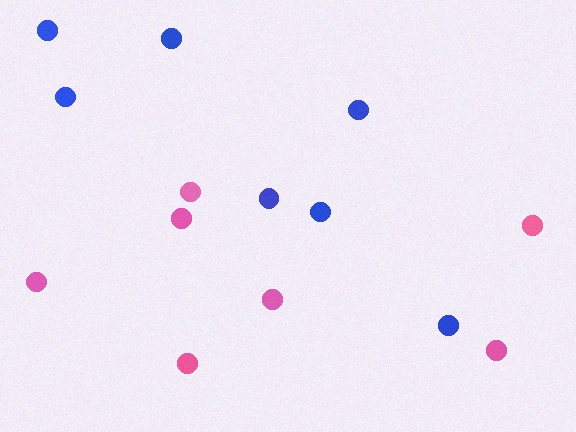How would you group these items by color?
There are 2 groups: one group of blue circles (7) and one group of pink circles (7).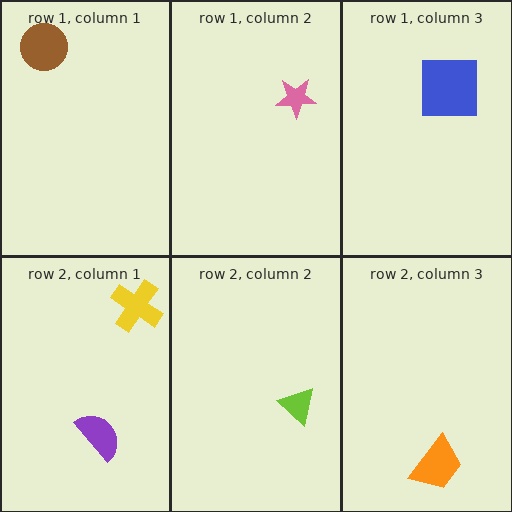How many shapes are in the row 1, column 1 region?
1.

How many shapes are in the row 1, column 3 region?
1.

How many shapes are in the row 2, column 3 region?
1.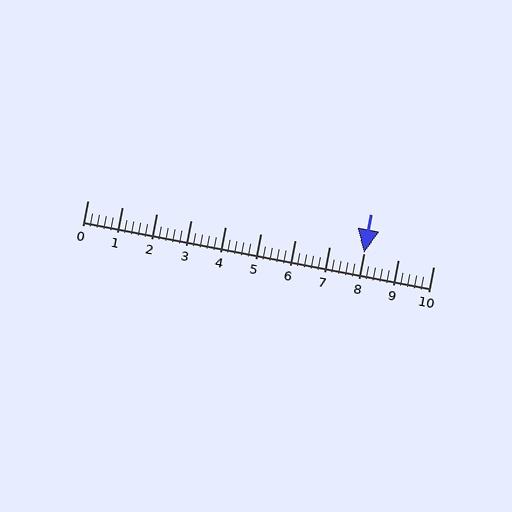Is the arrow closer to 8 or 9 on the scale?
The arrow is closer to 8.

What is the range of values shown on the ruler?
The ruler shows values from 0 to 10.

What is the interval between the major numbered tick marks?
The major tick marks are spaced 1 units apart.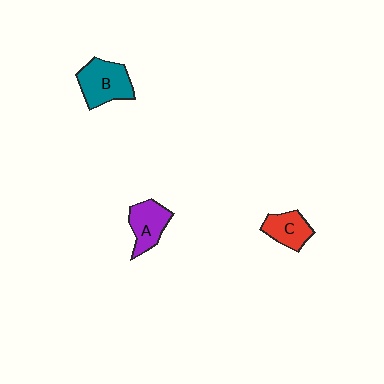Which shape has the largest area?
Shape B (teal).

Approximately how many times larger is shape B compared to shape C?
Approximately 1.5 times.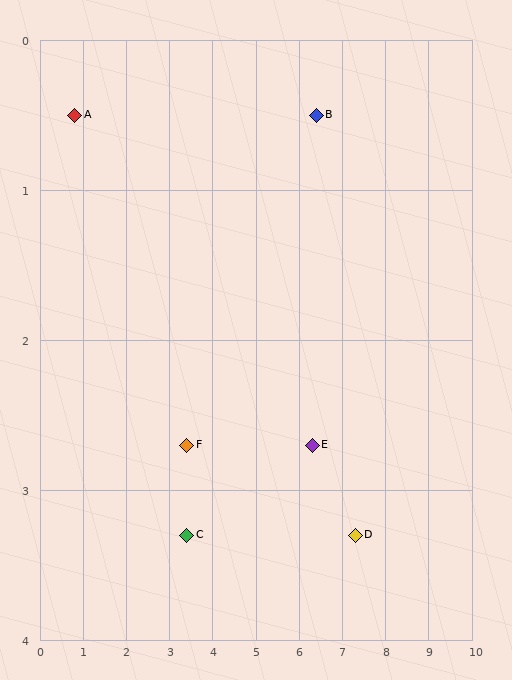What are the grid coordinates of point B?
Point B is at approximately (6.4, 0.5).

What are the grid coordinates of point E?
Point E is at approximately (6.3, 2.7).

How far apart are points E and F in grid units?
Points E and F are about 2.9 grid units apart.